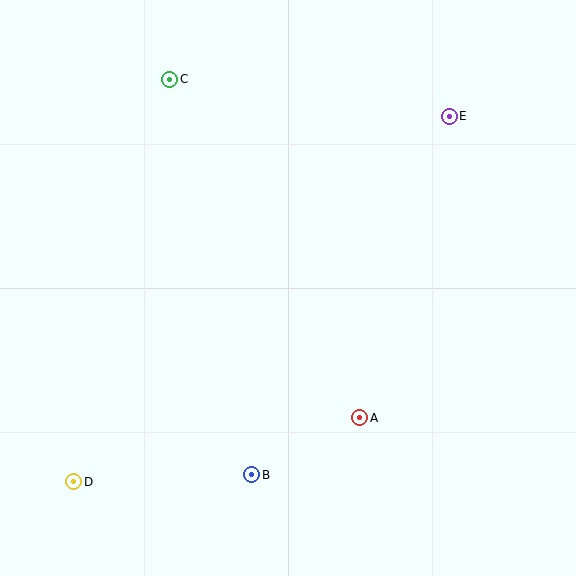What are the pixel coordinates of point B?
Point B is at (252, 475).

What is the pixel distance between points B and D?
The distance between B and D is 178 pixels.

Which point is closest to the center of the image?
Point A at (360, 418) is closest to the center.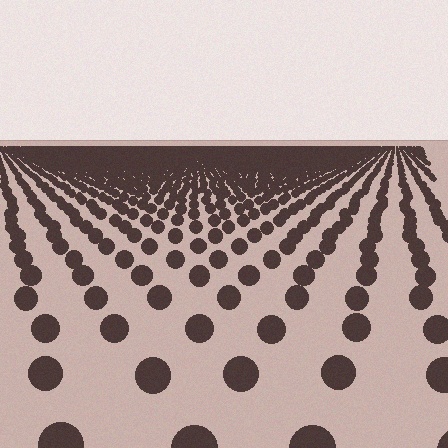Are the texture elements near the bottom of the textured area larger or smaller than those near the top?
Larger. Near the bottom, elements are closer to the viewer and appear at a bigger on-screen size.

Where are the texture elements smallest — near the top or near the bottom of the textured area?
Near the top.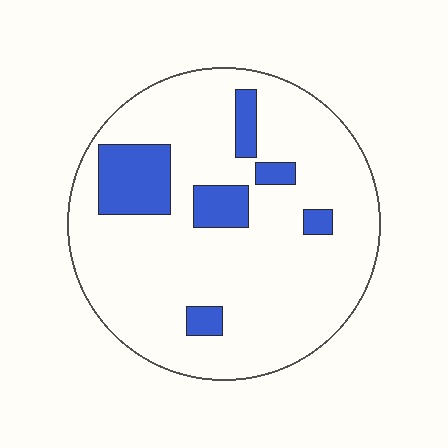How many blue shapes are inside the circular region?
6.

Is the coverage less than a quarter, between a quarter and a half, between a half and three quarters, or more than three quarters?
Less than a quarter.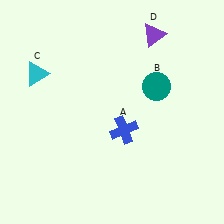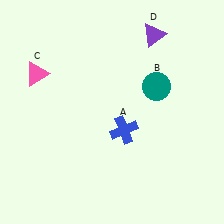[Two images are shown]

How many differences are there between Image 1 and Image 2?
There is 1 difference between the two images.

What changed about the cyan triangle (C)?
In Image 1, C is cyan. In Image 2, it changed to pink.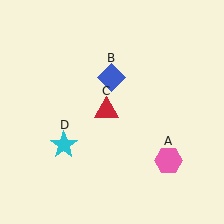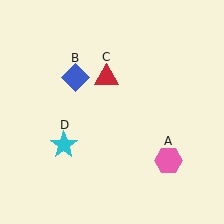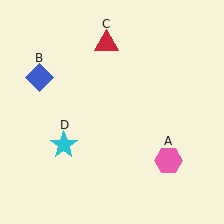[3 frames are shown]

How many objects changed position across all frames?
2 objects changed position: blue diamond (object B), red triangle (object C).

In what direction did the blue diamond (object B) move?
The blue diamond (object B) moved left.